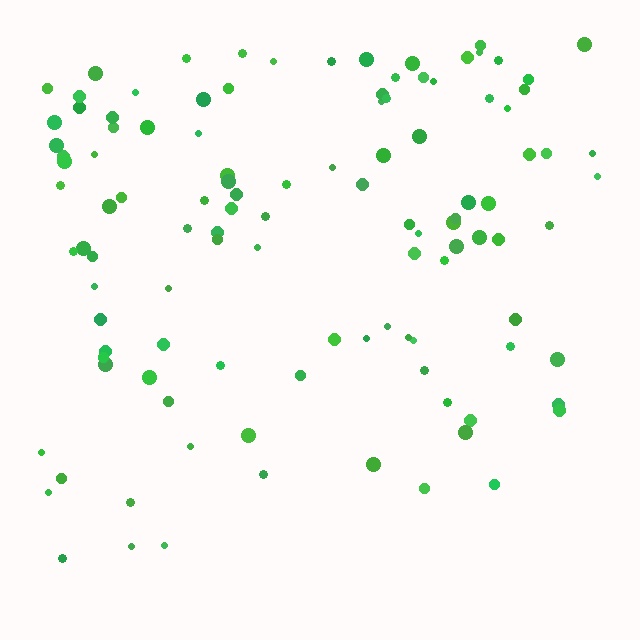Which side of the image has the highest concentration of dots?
The top.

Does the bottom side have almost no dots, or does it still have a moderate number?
Still a moderate number, just noticeably fewer than the top.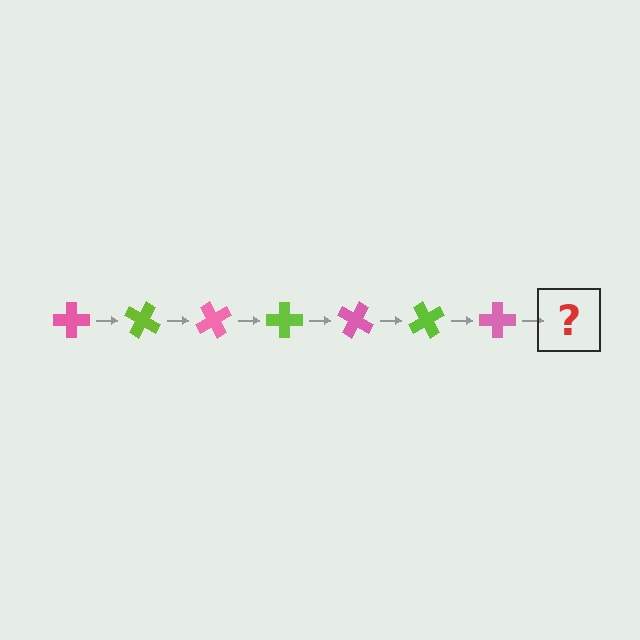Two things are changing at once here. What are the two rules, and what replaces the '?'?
The two rules are that it rotates 30 degrees each step and the color cycles through pink and lime. The '?' should be a lime cross, rotated 210 degrees from the start.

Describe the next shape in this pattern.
It should be a lime cross, rotated 210 degrees from the start.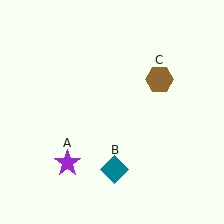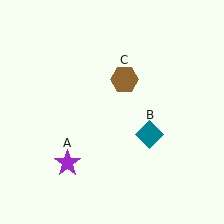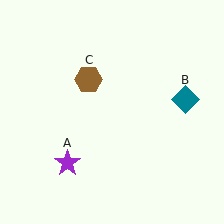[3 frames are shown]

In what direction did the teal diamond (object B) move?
The teal diamond (object B) moved up and to the right.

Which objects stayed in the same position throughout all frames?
Purple star (object A) remained stationary.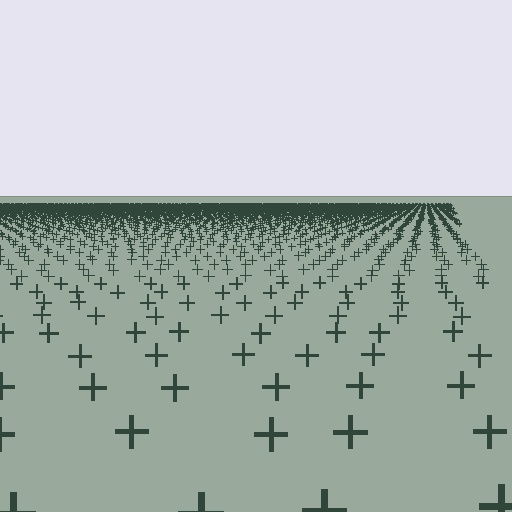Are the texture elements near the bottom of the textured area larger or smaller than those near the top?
Larger. Near the bottom, elements are closer to the viewer and appear at a bigger on-screen size.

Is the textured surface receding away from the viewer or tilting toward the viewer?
The surface is receding away from the viewer. Texture elements get smaller and denser toward the top.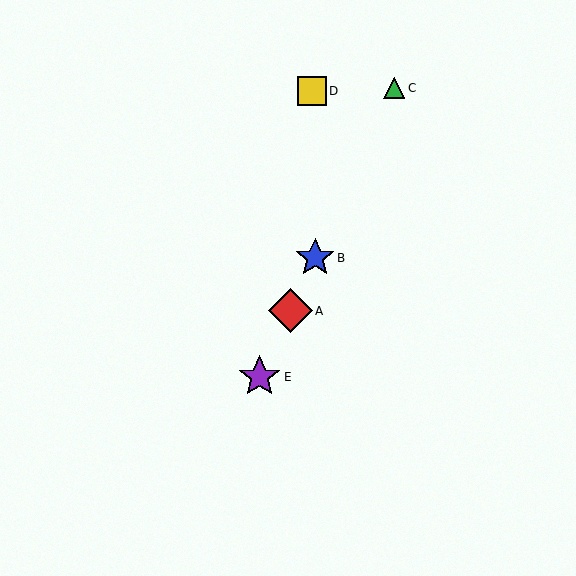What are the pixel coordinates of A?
Object A is at (290, 311).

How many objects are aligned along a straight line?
4 objects (A, B, C, E) are aligned along a straight line.